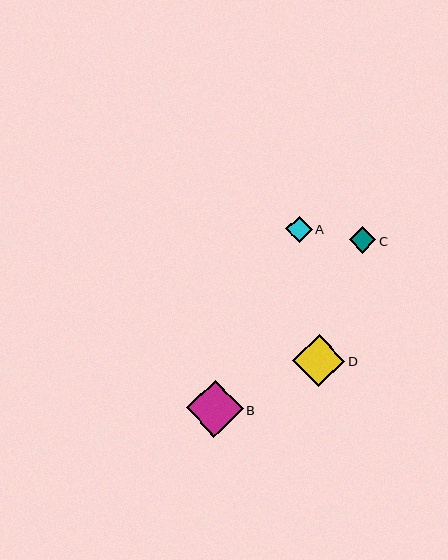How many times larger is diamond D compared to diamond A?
Diamond D is approximately 2.0 times the size of diamond A.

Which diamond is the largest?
Diamond B is the largest with a size of approximately 57 pixels.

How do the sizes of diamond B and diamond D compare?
Diamond B and diamond D are approximately the same size.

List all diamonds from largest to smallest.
From largest to smallest: B, D, C, A.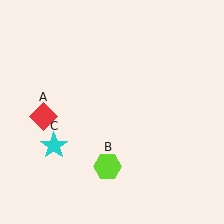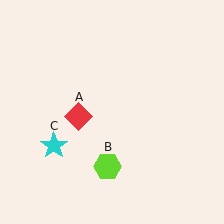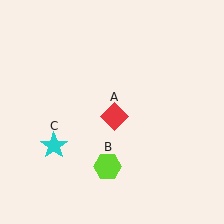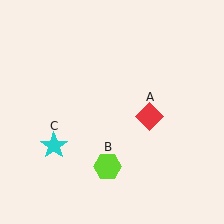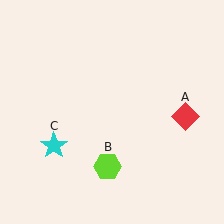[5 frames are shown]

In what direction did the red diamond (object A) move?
The red diamond (object A) moved right.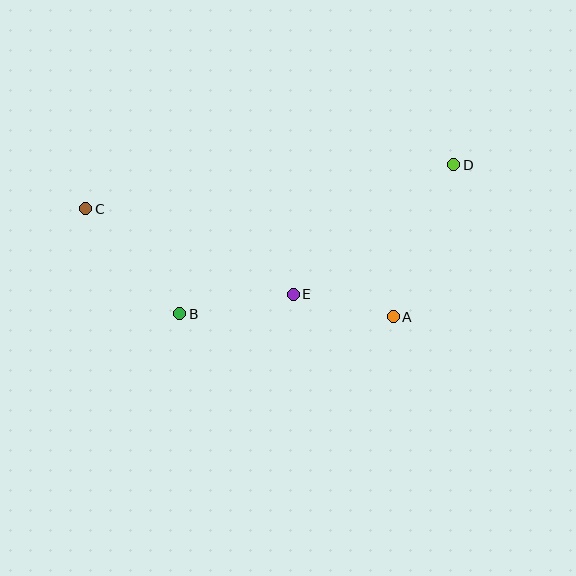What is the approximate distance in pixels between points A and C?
The distance between A and C is approximately 326 pixels.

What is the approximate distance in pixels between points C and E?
The distance between C and E is approximately 225 pixels.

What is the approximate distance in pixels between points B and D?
The distance between B and D is approximately 312 pixels.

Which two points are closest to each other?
Points A and E are closest to each other.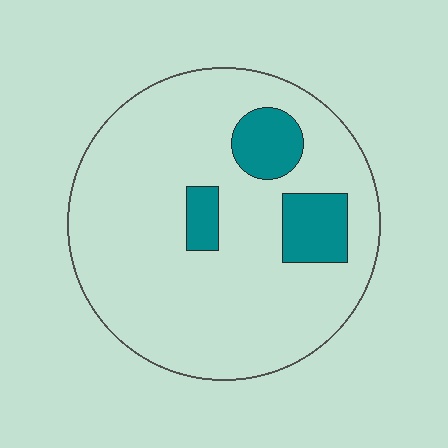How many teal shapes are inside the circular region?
3.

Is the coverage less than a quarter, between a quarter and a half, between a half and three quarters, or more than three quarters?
Less than a quarter.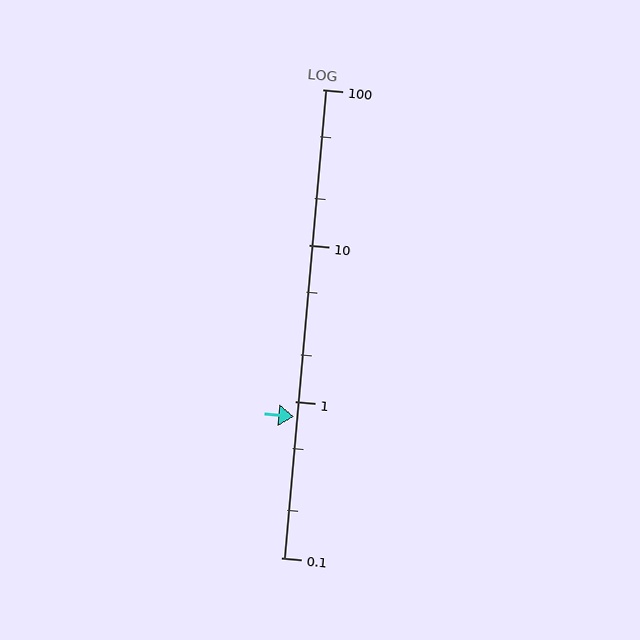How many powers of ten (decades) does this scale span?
The scale spans 3 decades, from 0.1 to 100.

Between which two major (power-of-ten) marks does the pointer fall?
The pointer is between 0.1 and 1.